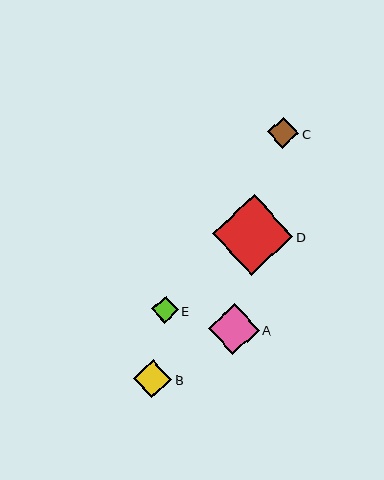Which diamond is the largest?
Diamond D is the largest with a size of approximately 80 pixels.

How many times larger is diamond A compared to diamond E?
Diamond A is approximately 1.9 times the size of diamond E.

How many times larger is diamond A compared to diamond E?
Diamond A is approximately 1.9 times the size of diamond E.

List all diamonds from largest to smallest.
From largest to smallest: D, A, B, C, E.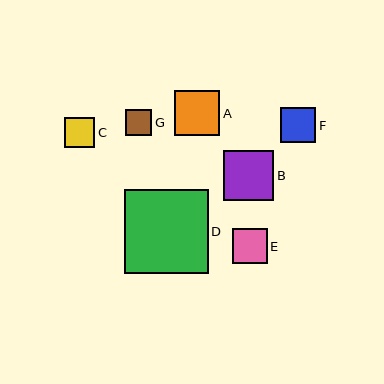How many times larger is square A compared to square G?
Square A is approximately 1.7 times the size of square G.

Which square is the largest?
Square D is the largest with a size of approximately 84 pixels.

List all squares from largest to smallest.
From largest to smallest: D, B, A, E, F, C, G.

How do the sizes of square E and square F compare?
Square E and square F are approximately the same size.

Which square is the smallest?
Square G is the smallest with a size of approximately 26 pixels.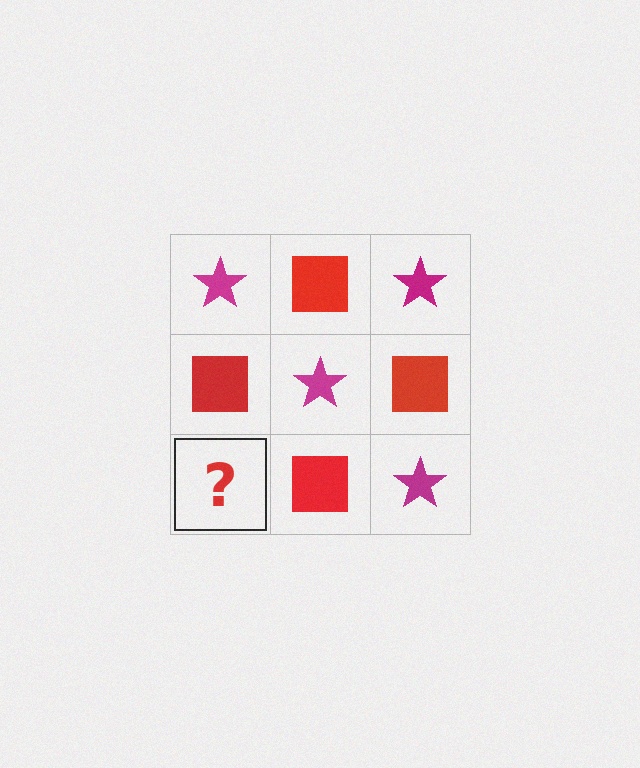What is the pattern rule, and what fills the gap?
The rule is that it alternates magenta star and red square in a checkerboard pattern. The gap should be filled with a magenta star.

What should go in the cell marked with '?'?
The missing cell should contain a magenta star.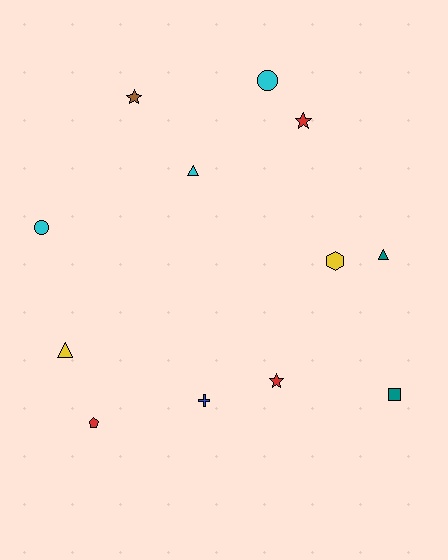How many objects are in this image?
There are 12 objects.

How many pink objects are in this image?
There are no pink objects.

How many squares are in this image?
There is 1 square.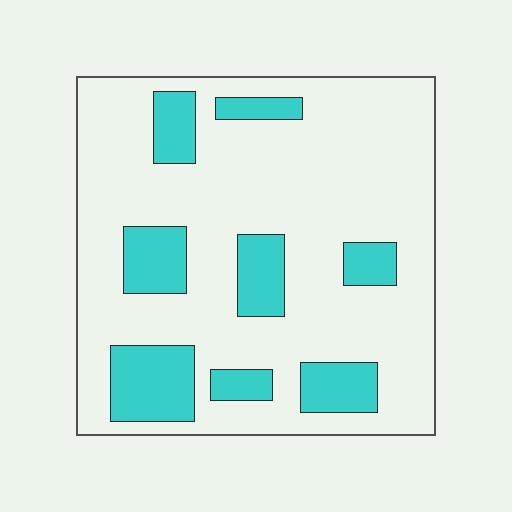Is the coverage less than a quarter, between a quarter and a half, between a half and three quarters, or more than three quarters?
Less than a quarter.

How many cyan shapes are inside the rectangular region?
8.